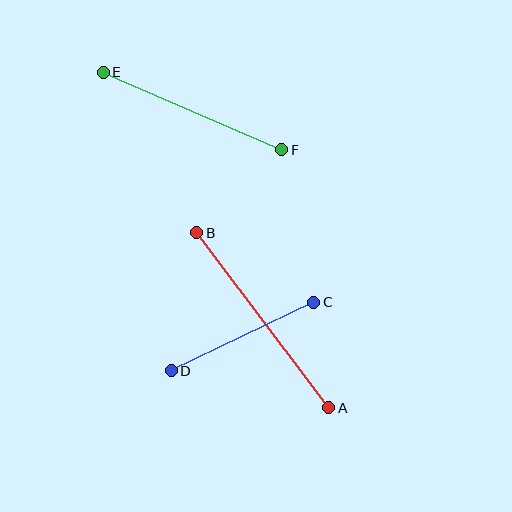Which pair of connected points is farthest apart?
Points A and B are farthest apart.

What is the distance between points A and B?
The distance is approximately 219 pixels.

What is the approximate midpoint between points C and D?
The midpoint is at approximately (243, 336) pixels.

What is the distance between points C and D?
The distance is approximately 158 pixels.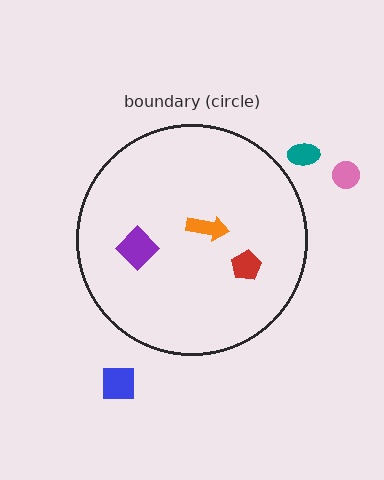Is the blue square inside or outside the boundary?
Outside.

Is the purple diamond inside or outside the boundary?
Inside.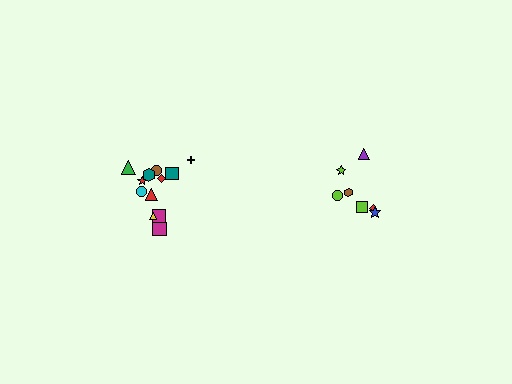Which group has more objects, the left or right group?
The left group.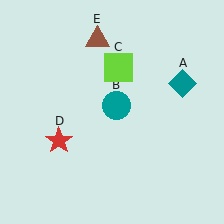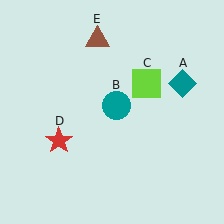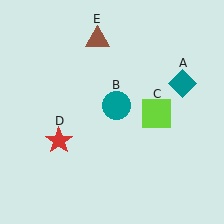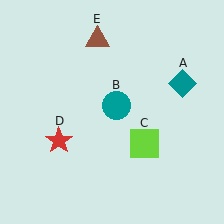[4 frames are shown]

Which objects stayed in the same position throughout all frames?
Teal diamond (object A) and teal circle (object B) and red star (object D) and brown triangle (object E) remained stationary.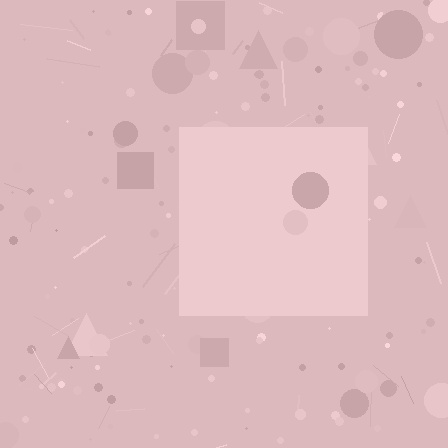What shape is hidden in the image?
A square is hidden in the image.